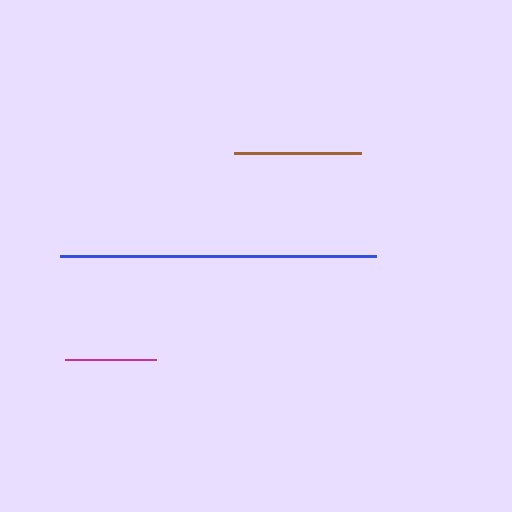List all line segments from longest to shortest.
From longest to shortest: blue, brown, magenta.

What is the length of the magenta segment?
The magenta segment is approximately 91 pixels long.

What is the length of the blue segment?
The blue segment is approximately 315 pixels long.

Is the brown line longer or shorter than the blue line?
The blue line is longer than the brown line.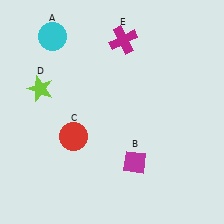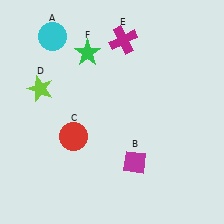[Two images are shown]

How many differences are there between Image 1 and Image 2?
There is 1 difference between the two images.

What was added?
A green star (F) was added in Image 2.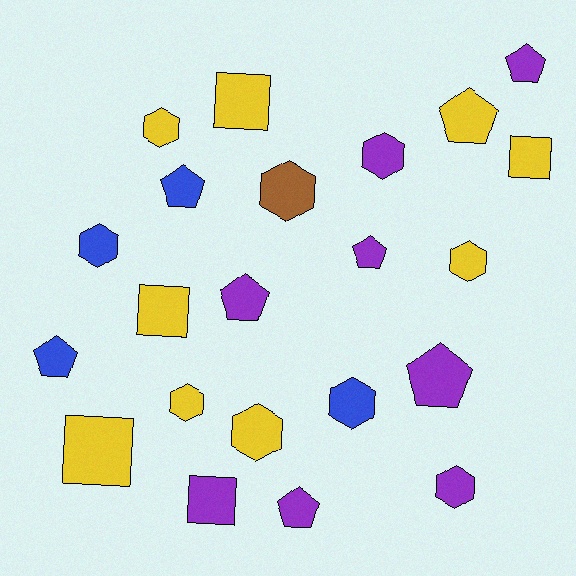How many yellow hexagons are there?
There are 4 yellow hexagons.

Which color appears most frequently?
Yellow, with 9 objects.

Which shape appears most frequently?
Hexagon, with 9 objects.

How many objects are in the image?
There are 22 objects.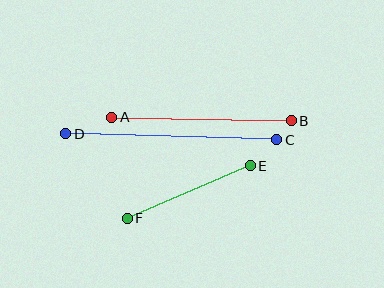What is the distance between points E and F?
The distance is approximately 134 pixels.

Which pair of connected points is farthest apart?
Points C and D are farthest apart.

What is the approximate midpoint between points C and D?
The midpoint is at approximately (171, 137) pixels.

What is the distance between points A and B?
The distance is approximately 180 pixels.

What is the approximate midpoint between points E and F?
The midpoint is at approximately (189, 192) pixels.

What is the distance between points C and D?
The distance is approximately 211 pixels.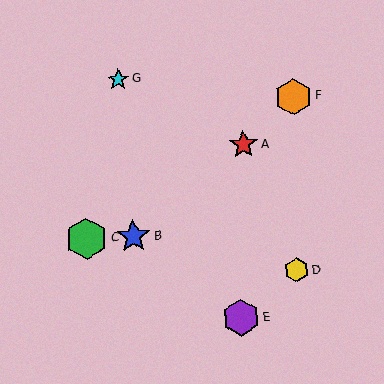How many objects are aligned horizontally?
2 objects (B, C) are aligned horizontally.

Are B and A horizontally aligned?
No, B is at y≈237 and A is at y≈145.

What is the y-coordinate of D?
Object D is at y≈270.